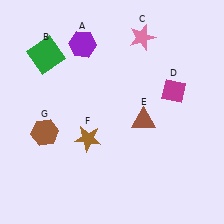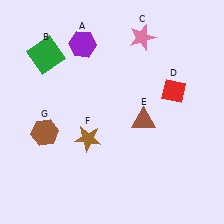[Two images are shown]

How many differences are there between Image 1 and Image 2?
There is 1 difference between the two images.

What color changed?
The diamond (D) changed from magenta in Image 1 to red in Image 2.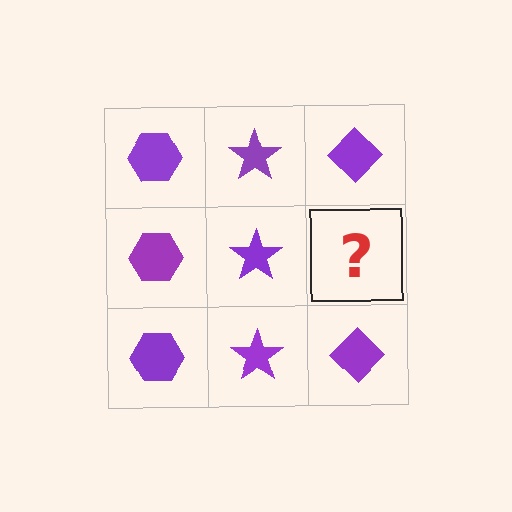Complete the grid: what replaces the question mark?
The question mark should be replaced with a purple diamond.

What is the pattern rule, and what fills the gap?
The rule is that each column has a consistent shape. The gap should be filled with a purple diamond.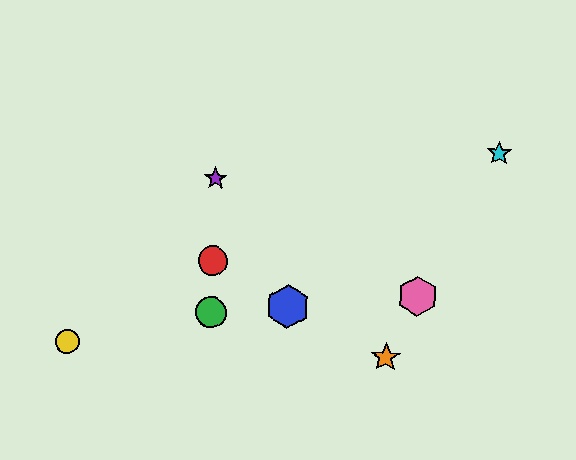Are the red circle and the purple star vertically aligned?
Yes, both are at x≈213.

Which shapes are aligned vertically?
The red circle, the green circle, the purple star are aligned vertically.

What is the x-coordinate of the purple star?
The purple star is at x≈216.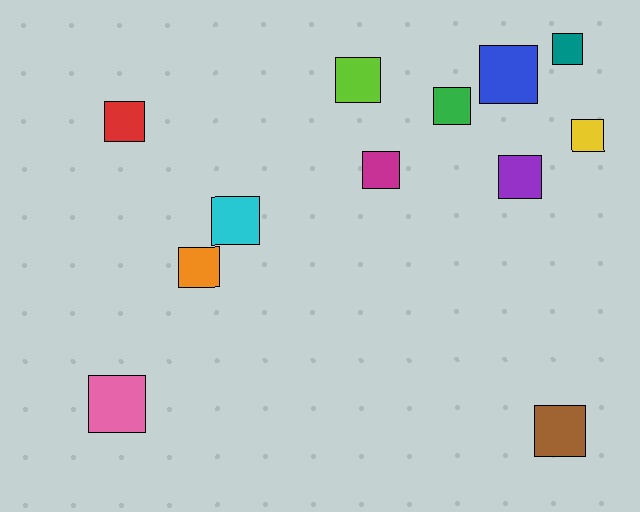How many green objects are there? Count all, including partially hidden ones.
There is 1 green object.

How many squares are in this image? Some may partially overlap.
There are 12 squares.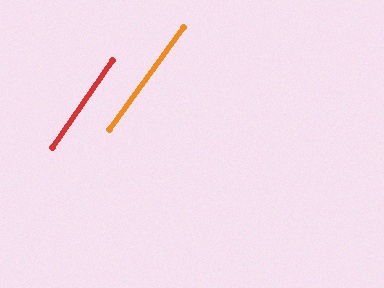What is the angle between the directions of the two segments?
Approximately 1 degree.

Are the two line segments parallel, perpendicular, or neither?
Parallel — their directions differ by only 1.5°.